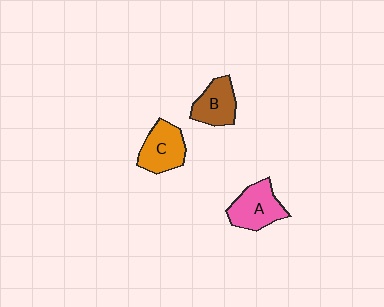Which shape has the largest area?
Shape A (pink).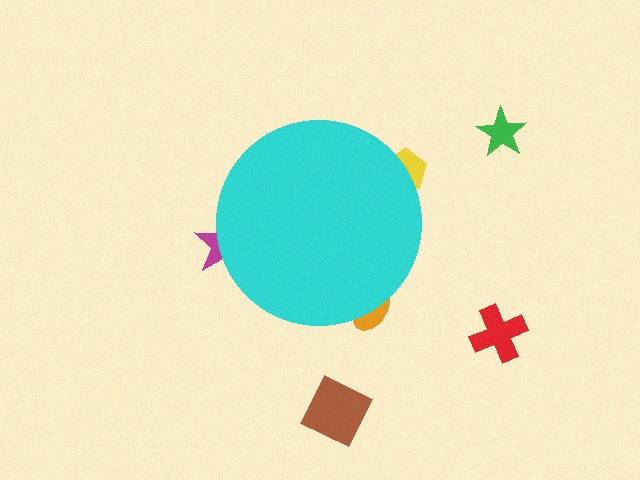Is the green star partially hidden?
No, the green star is fully visible.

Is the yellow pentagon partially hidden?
Yes, the yellow pentagon is partially hidden behind the cyan circle.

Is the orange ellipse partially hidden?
Yes, the orange ellipse is partially hidden behind the cyan circle.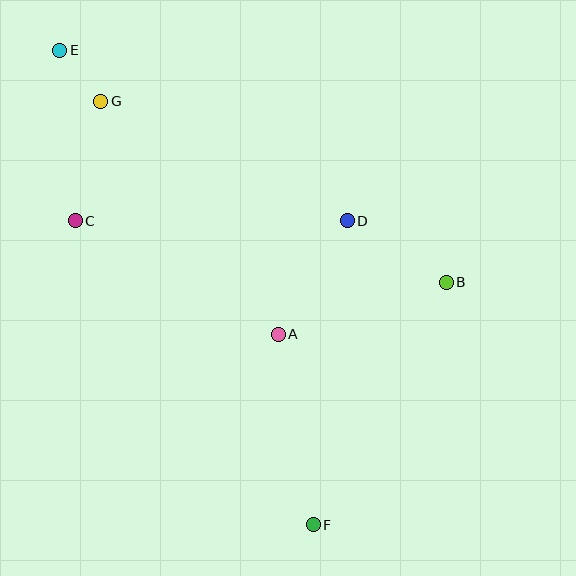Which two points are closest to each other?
Points E and G are closest to each other.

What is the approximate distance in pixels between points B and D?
The distance between B and D is approximately 117 pixels.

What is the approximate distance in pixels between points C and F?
The distance between C and F is approximately 386 pixels.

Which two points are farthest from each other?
Points E and F are farthest from each other.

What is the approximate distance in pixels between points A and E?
The distance between A and E is approximately 359 pixels.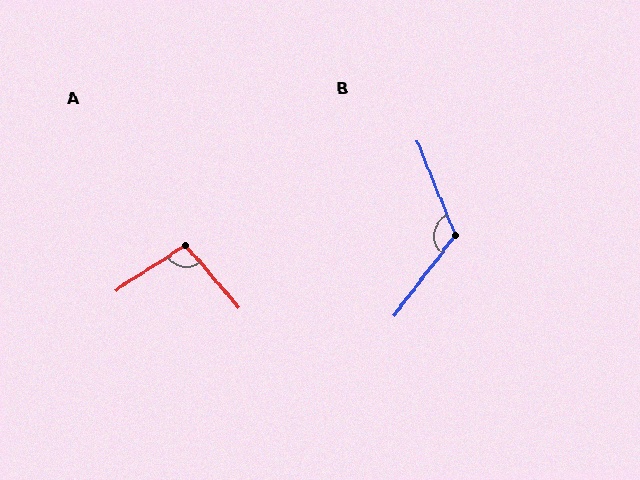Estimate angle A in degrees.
Approximately 98 degrees.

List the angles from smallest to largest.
A (98°), B (121°).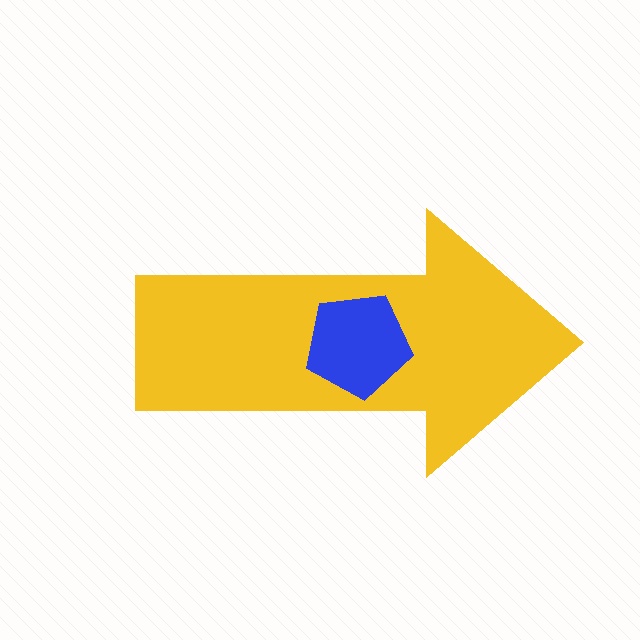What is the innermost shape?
The blue pentagon.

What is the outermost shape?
The yellow arrow.